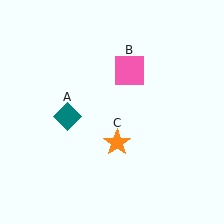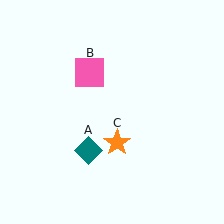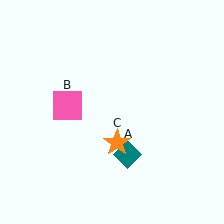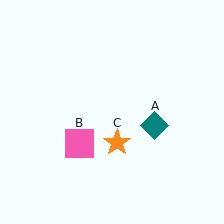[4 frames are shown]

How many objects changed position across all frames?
2 objects changed position: teal diamond (object A), pink square (object B).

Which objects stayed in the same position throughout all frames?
Orange star (object C) remained stationary.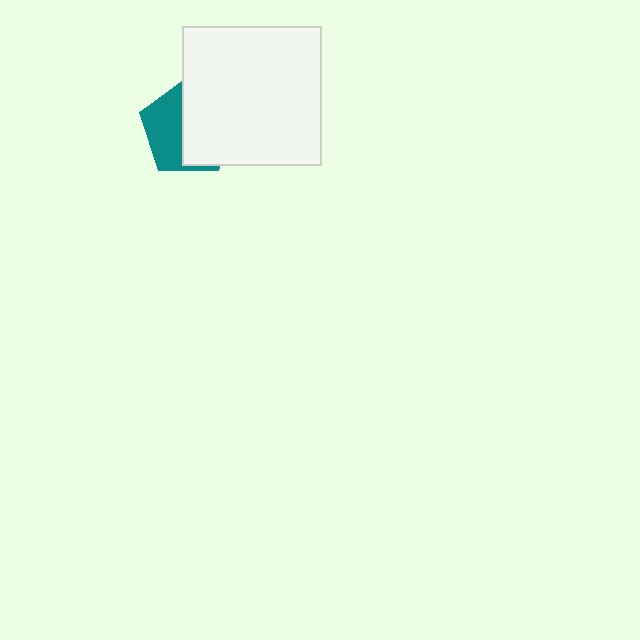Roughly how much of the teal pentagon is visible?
A small part of it is visible (roughly 44%).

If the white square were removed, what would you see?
You would see the complete teal pentagon.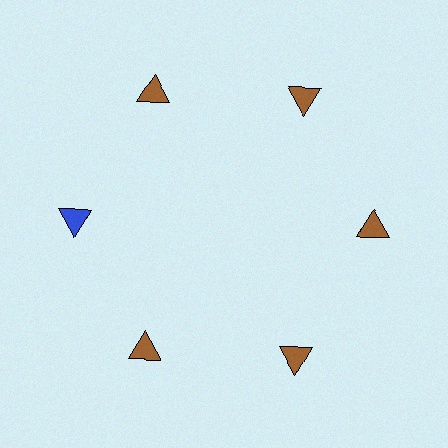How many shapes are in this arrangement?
There are 6 shapes arranged in a ring pattern.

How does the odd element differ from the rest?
It has a different color: blue instead of brown.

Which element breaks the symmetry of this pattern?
The blue triangle at roughly the 9 o'clock position breaks the symmetry. All other shapes are brown triangles.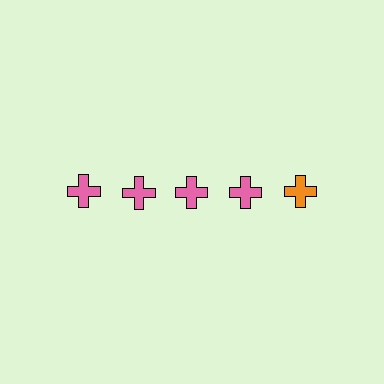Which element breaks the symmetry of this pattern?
The orange cross in the top row, rightmost column breaks the symmetry. All other shapes are pink crosses.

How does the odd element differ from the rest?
It has a different color: orange instead of pink.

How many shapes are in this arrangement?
There are 5 shapes arranged in a grid pattern.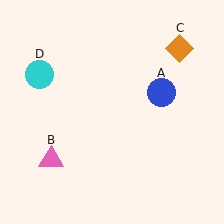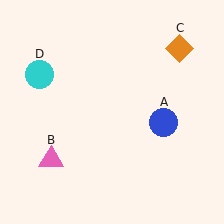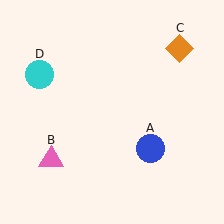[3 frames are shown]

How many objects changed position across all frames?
1 object changed position: blue circle (object A).